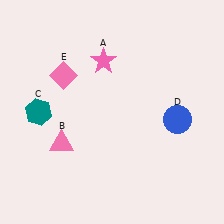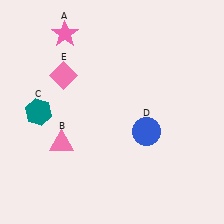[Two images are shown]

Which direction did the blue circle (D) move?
The blue circle (D) moved left.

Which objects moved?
The objects that moved are: the pink star (A), the blue circle (D).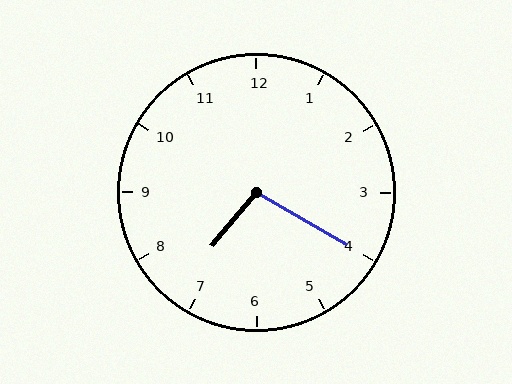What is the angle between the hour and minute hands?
Approximately 100 degrees.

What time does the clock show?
7:20.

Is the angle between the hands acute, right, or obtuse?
It is obtuse.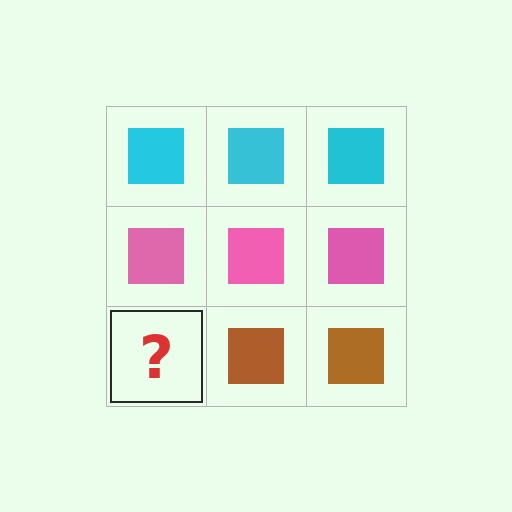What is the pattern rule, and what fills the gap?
The rule is that each row has a consistent color. The gap should be filled with a brown square.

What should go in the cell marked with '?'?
The missing cell should contain a brown square.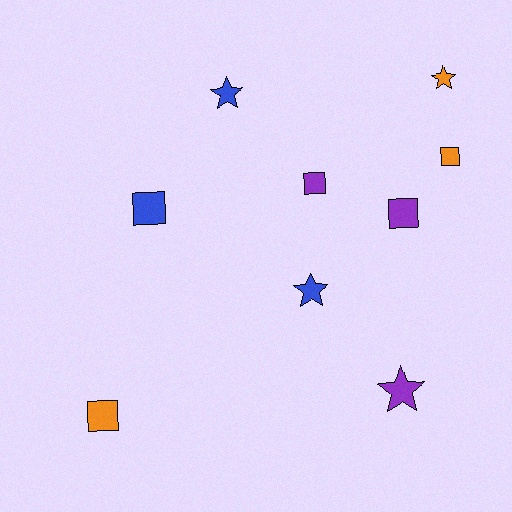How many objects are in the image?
There are 9 objects.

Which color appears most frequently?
Orange, with 3 objects.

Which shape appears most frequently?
Square, with 5 objects.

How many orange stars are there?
There is 1 orange star.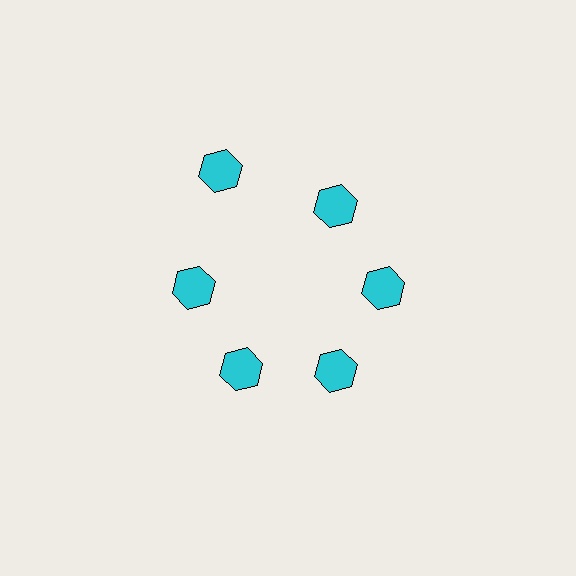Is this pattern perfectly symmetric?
No. The 6 cyan hexagons are arranged in a ring, but one element near the 11 o'clock position is pushed outward from the center, breaking the 6-fold rotational symmetry.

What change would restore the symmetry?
The symmetry would be restored by moving it inward, back onto the ring so that all 6 hexagons sit at equal angles and equal distance from the center.